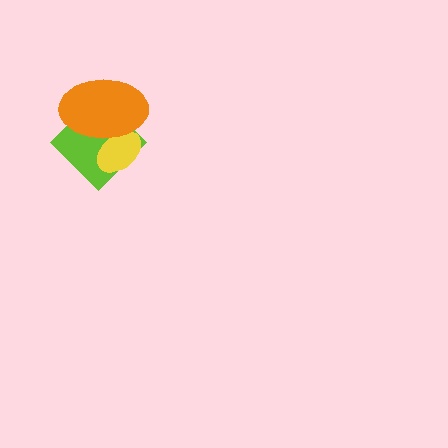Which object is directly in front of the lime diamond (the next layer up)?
The yellow ellipse is directly in front of the lime diamond.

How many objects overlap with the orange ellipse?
2 objects overlap with the orange ellipse.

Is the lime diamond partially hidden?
Yes, it is partially covered by another shape.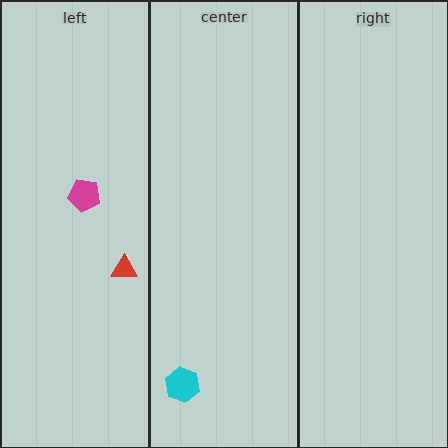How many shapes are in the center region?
1.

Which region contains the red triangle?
The left region.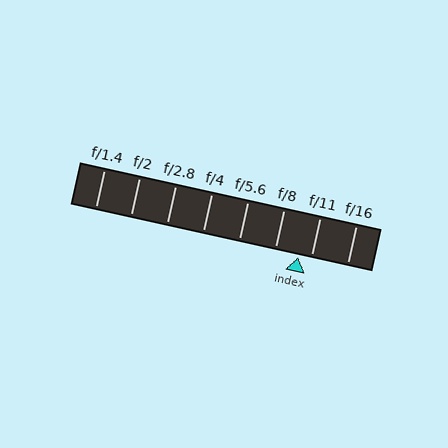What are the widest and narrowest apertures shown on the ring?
The widest aperture shown is f/1.4 and the narrowest is f/16.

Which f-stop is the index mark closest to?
The index mark is closest to f/11.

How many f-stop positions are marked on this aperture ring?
There are 8 f-stop positions marked.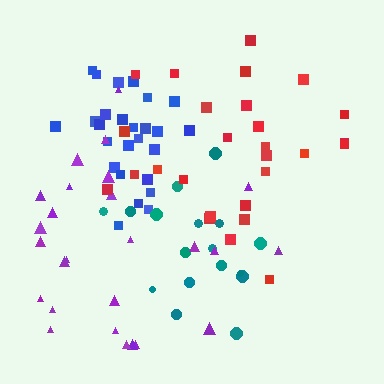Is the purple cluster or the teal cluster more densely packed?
Teal.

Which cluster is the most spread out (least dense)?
Purple.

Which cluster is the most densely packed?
Blue.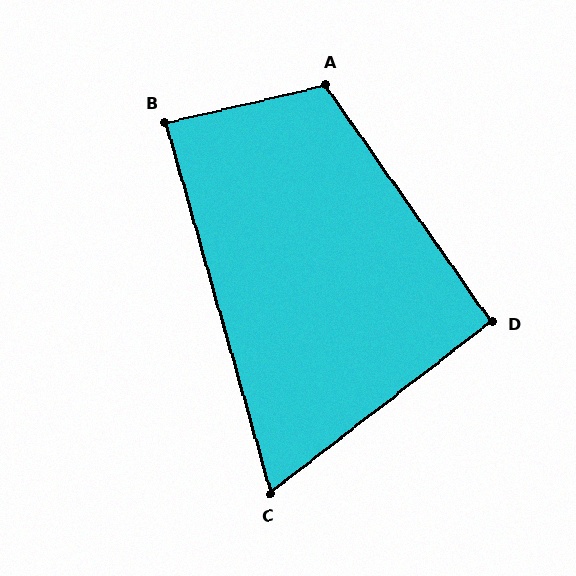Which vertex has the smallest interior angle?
C, at approximately 68 degrees.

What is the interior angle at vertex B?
Approximately 87 degrees (approximately right).